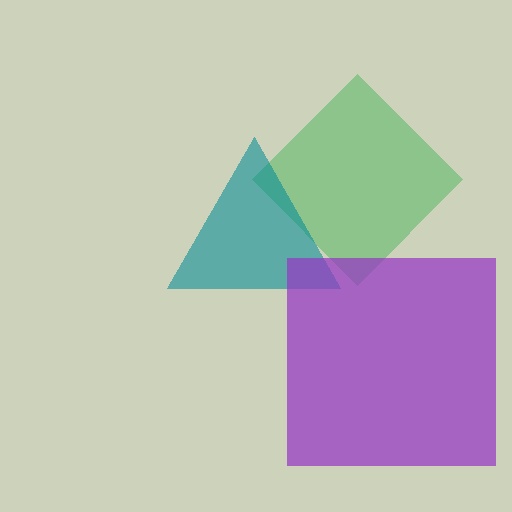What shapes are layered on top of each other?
The layered shapes are: a green diamond, a teal triangle, a purple square.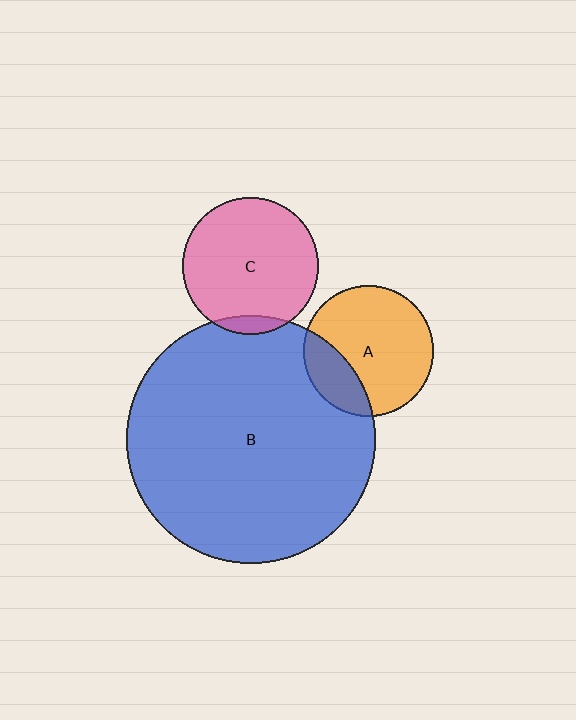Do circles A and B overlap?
Yes.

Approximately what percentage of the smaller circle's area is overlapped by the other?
Approximately 25%.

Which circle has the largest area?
Circle B (blue).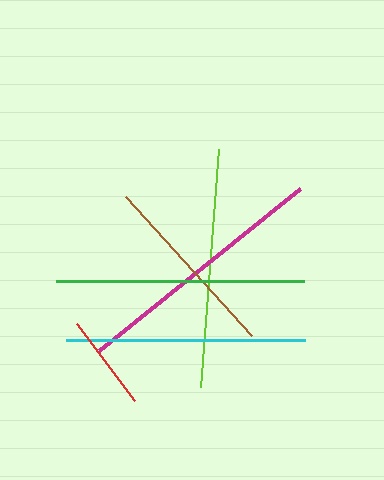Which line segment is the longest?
The magenta line is the longest at approximately 259 pixels.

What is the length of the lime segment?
The lime segment is approximately 239 pixels long.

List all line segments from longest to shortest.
From longest to shortest: magenta, green, lime, cyan, brown, red.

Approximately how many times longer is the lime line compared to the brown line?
The lime line is approximately 1.3 times the length of the brown line.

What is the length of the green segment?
The green segment is approximately 248 pixels long.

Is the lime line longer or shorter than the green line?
The green line is longer than the lime line.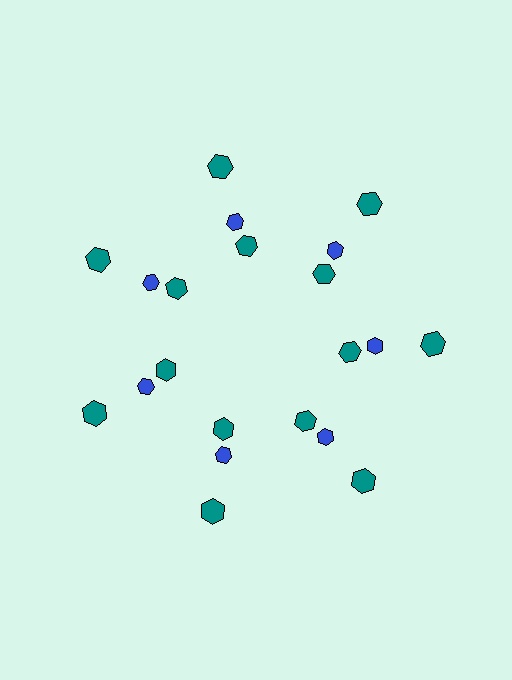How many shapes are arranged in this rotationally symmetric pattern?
There are 21 shapes, arranged in 7 groups of 3.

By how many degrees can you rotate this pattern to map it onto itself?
The pattern maps onto itself every 51 degrees of rotation.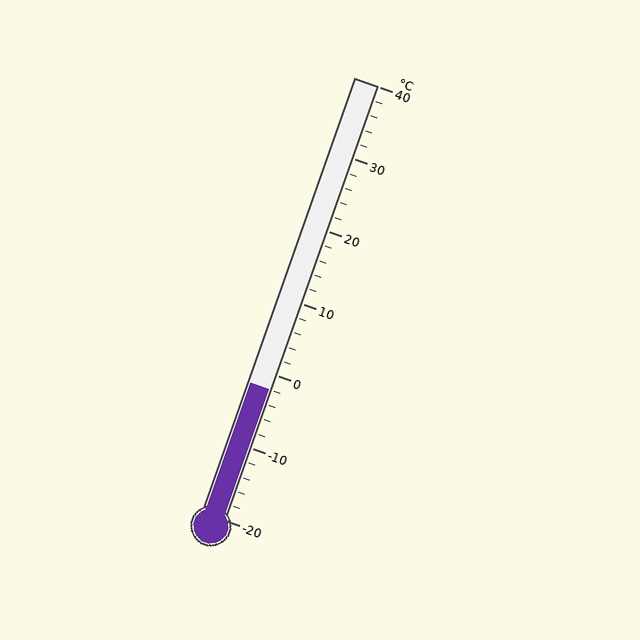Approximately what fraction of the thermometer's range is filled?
The thermometer is filled to approximately 30% of its range.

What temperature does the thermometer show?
The thermometer shows approximately -2°C.